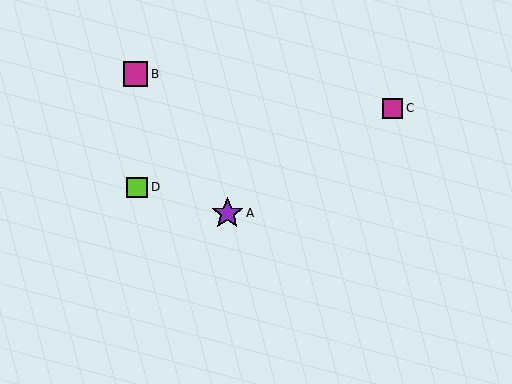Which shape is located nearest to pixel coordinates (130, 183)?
The lime square (labeled D) at (137, 187) is nearest to that location.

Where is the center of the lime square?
The center of the lime square is at (137, 187).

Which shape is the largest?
The purple star (labeled A) is the largest.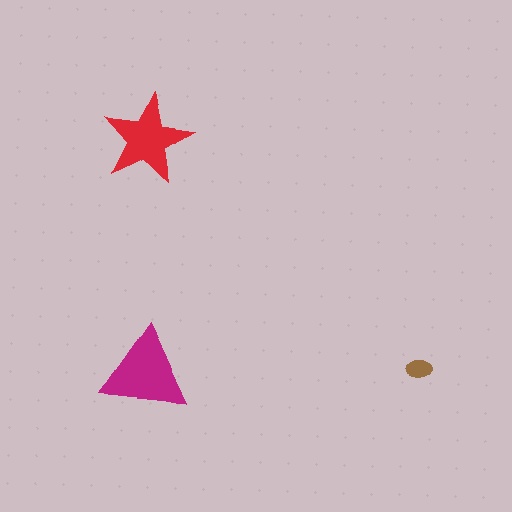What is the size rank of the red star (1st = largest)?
2nd.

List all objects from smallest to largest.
The brown ellipse, the red star, the magenta triangle.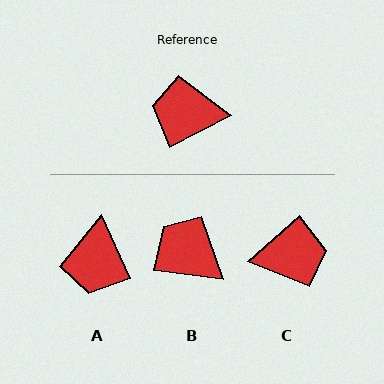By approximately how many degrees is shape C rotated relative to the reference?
Approximately 165 degrees clockwise.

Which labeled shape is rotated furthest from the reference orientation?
C, about 165 degrees away.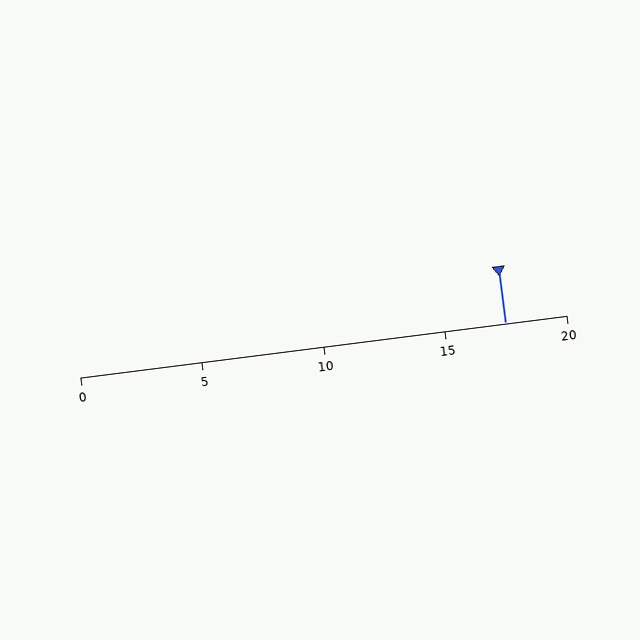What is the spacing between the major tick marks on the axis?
The major ticks are spaced 5 apart.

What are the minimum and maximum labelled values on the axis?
The axis runs from 0 to 20.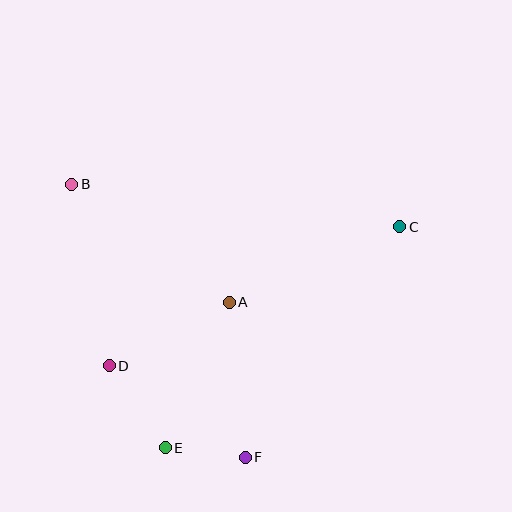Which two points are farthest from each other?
Points B and C are farthest from each other.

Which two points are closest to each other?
Points E and F are closest to each other.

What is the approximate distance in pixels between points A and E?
The distance between A and E is approximately 159 pixels.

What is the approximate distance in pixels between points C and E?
The distance between C and E is approximately 322 pixels.